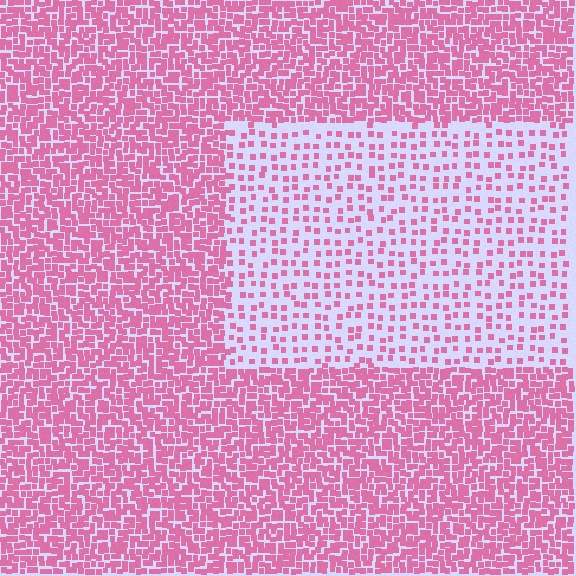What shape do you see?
I see a rectangle.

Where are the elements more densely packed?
The elements are more densely packed outside the rectangle boundary.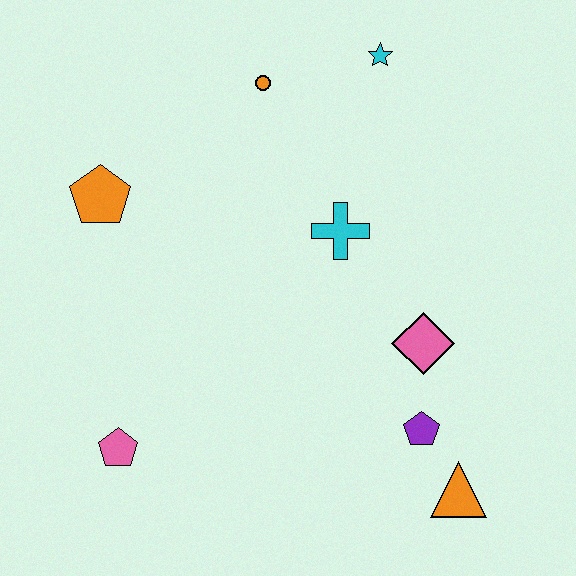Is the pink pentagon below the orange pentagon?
Yes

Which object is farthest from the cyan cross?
The pink pentagon is farthest from the cyan cross.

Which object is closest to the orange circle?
The cyan star is closest to the orange circle.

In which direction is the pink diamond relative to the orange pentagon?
The pink diamond is to the right of the orange pentagon.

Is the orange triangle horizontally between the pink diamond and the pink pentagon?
No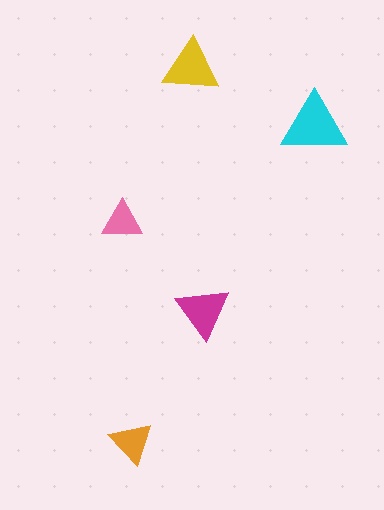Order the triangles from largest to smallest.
the cyan one, the yellow one, the magenta one, the orange one, the pink one.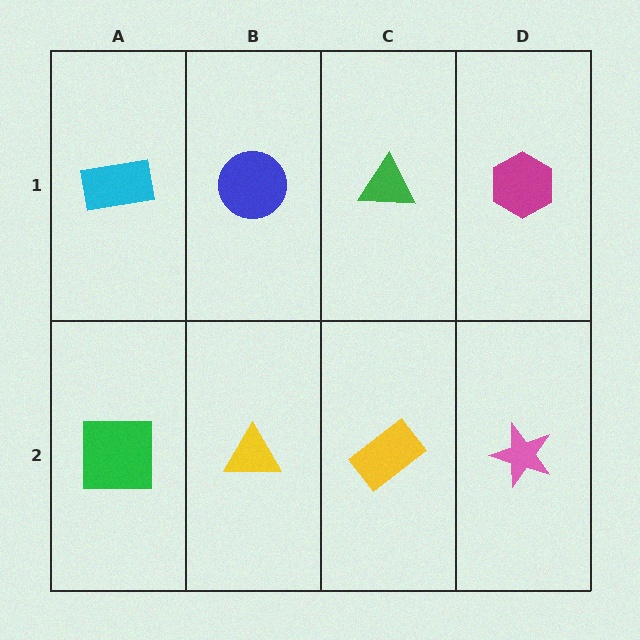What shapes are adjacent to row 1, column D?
A pink star (row 2, column D), a green triangle (row 1, column C).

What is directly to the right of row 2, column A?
A yellow triangle.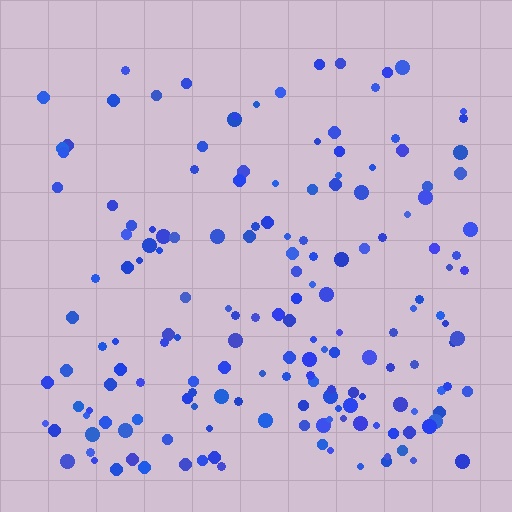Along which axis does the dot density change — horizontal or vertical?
Vertical.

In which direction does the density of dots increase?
From top to bottom, with the bottom side densest.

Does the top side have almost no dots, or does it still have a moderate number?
Still a moderate number, just noticeably fewer than the bottom.